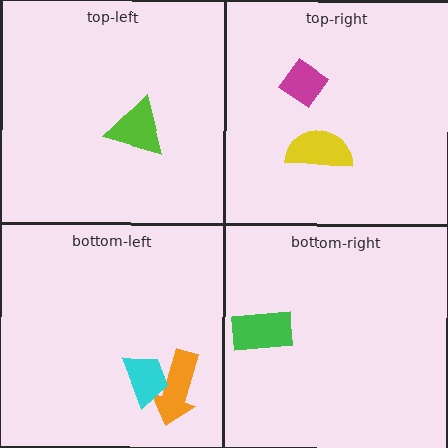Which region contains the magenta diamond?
The top-right region.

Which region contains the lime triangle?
The top-left region.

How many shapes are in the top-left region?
1.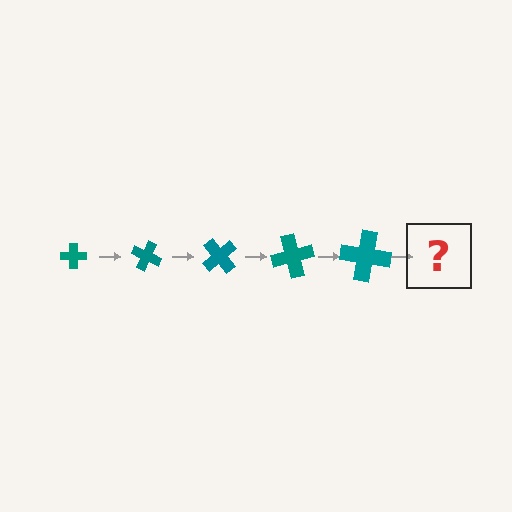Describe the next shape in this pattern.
It should be a cross, larger than the previous one and rotated 125 degrees from the start.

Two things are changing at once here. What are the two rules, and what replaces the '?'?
The two rules are that the cross grows larger each step and it rotates 25 degrees each step. The '?' should be a cross, larger than the previous one and rotated 125 degrees from the start.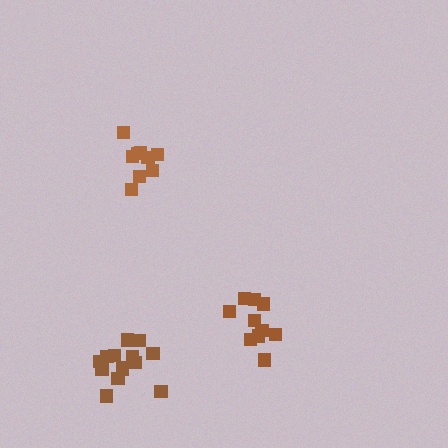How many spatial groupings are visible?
There are 3 spatial groupings.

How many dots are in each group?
Group 1: 14 dots, Group 2: 9 dots, Group 3: 10 dots (33 total).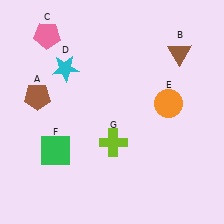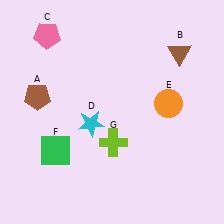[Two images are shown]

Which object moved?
The cyan star (D) moved down.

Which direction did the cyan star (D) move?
The cyan star (D) moved down.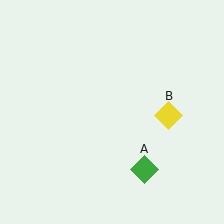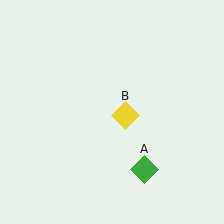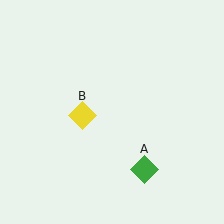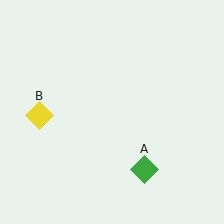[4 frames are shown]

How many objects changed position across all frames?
1 object changed position: yellow diamond (object B).